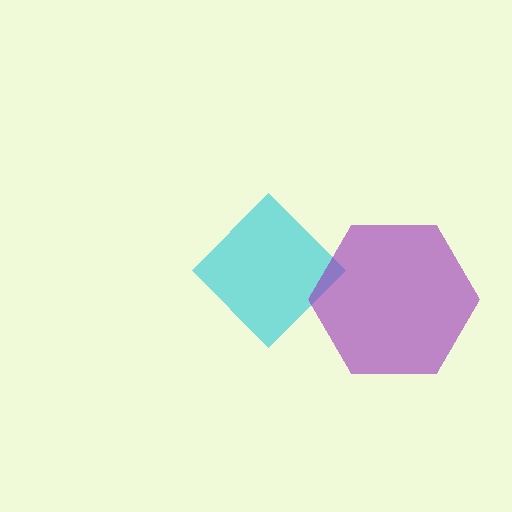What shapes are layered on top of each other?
The layered shapes are: a cyan diamond, a purple hexagon.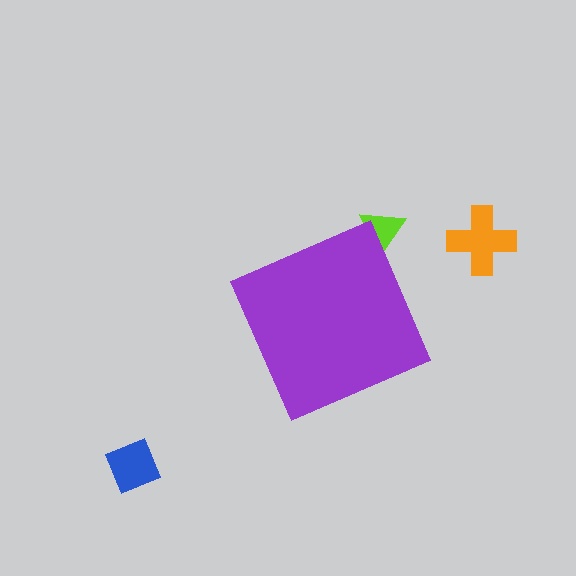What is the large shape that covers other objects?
A purple diamond.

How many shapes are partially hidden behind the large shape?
1 shape is partially hidden.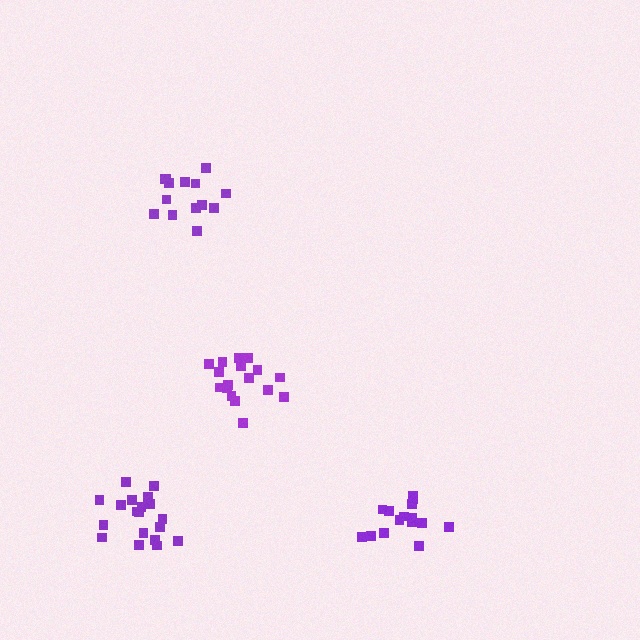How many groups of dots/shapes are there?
There are 4 groups.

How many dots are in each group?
Group 1: 17 dots, Group 2: 15 dots, Group 3: 19 dots, Group 4: 15 dots (66 total).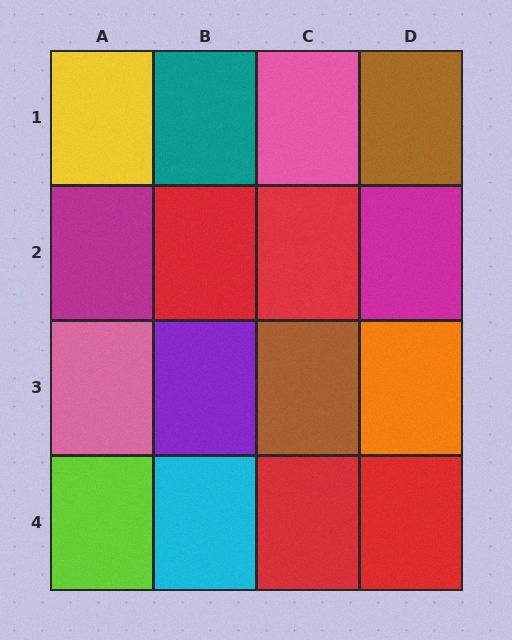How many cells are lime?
1 cell is lime.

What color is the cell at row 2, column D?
Magenta.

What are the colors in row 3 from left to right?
Pink, purple, brown, orange.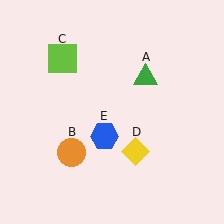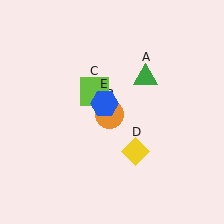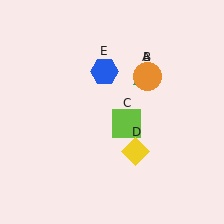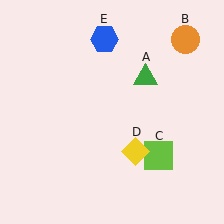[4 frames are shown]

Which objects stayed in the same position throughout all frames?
Green triangle (object A) and yellow diamond (object D) remained stationary.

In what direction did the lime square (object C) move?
The lime square (object C) moved down and to the right.